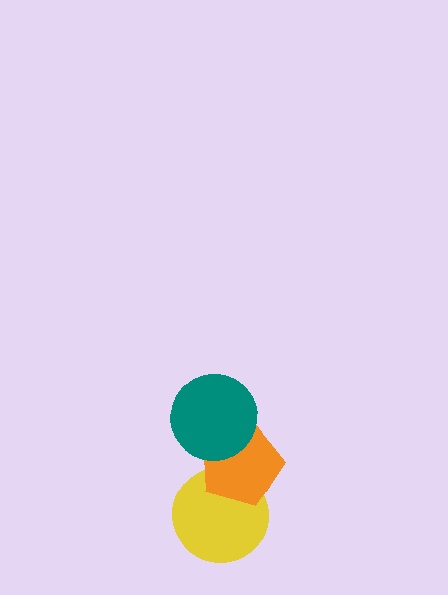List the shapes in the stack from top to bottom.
From top to bottom: the teal circle, the orange pentagon, the yellow circle.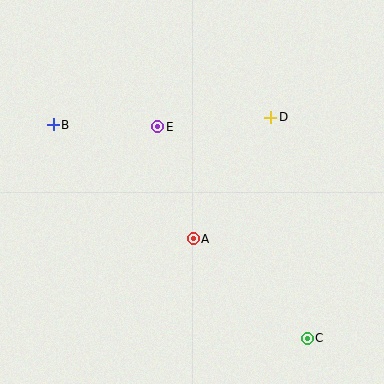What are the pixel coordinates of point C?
Point C is at (307, 338).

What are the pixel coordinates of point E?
Point E is at (158, 127).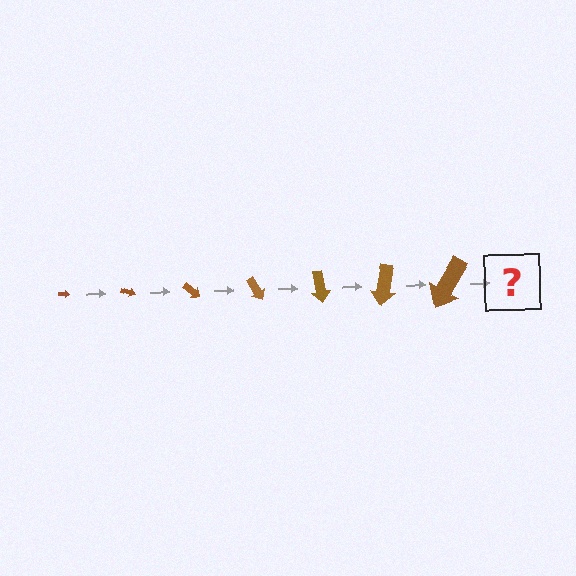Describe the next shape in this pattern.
It should be an arrow, larger than the previous one and rotated 140 degrees from the start.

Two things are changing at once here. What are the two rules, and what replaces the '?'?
The two rules are that the arrow grows larger each step and it rotates 20 degrees each step. The '?' should be an arrow, larger than the previous one and rotated 140 degrees from the start.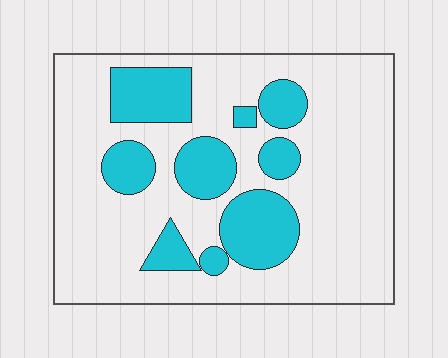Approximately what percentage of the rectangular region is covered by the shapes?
Approximately 25%.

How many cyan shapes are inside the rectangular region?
9.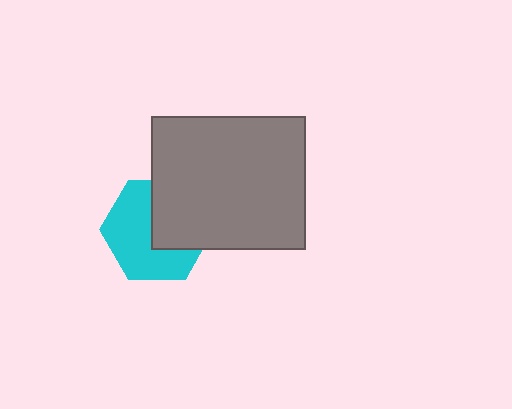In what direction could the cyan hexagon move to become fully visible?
The cyan hexagon could move toward the lower-left. That would shift it out from behind the gray rectangle entirely.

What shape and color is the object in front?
The object in front is a gray rectangle.